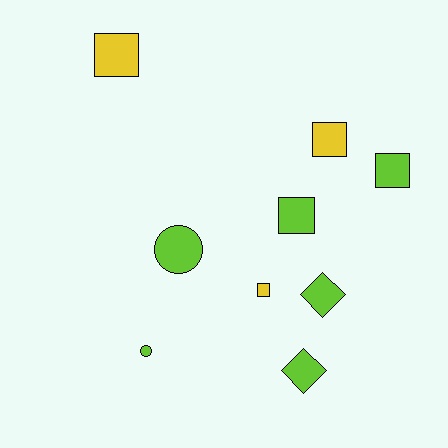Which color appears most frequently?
Lime, with 6 objects.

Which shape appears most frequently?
Square, with 5 objects.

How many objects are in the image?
There are 9 objects.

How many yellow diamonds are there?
There are no yellow diamonds.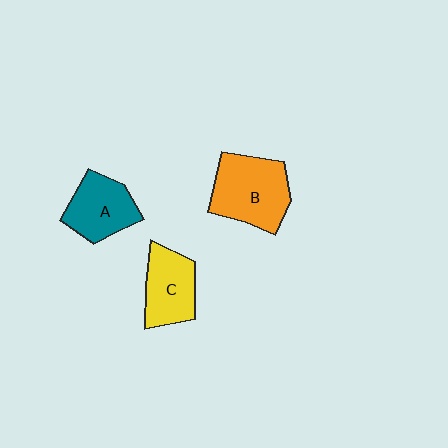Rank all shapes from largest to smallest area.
From largest to smallest: B (orange), A (teal), C (yellow).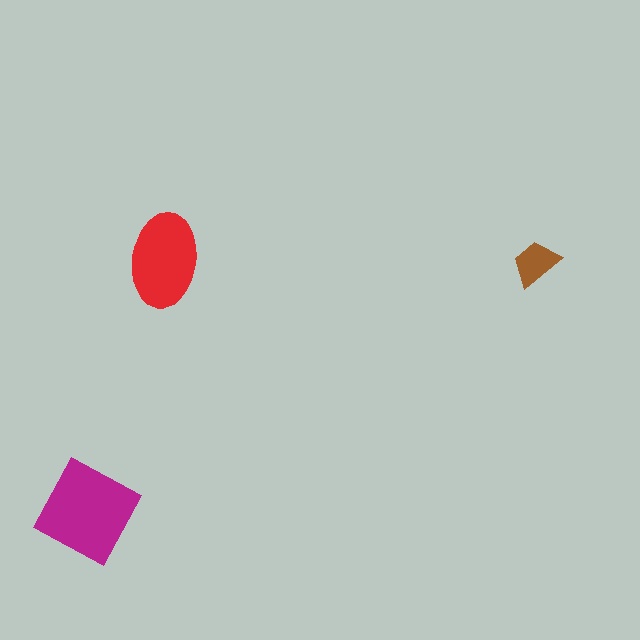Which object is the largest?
The magenta diamond.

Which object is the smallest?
The brown trapezoid.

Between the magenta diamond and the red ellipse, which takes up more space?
The magenta diamond.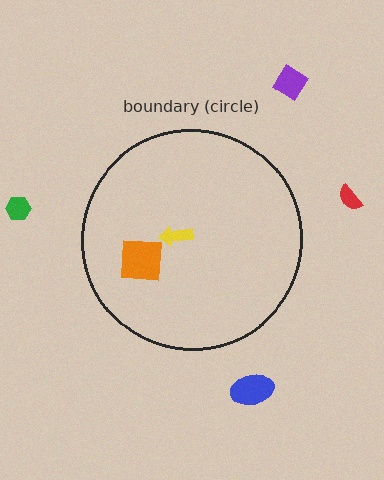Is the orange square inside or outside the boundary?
Inside.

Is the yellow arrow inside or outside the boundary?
Inside.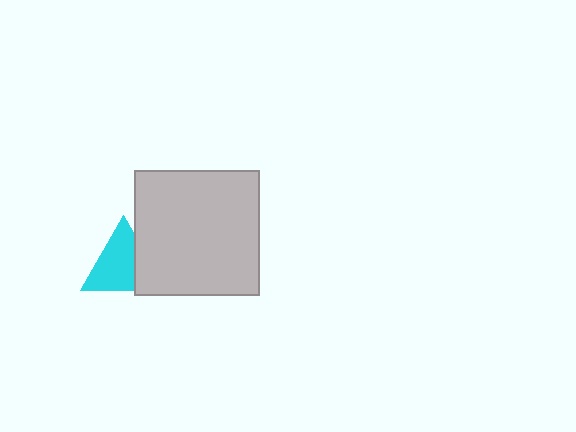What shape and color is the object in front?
The object in front is a light gray square.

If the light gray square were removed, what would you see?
You would see the complete cyan triangle.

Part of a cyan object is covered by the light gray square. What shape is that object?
It is a triangle.